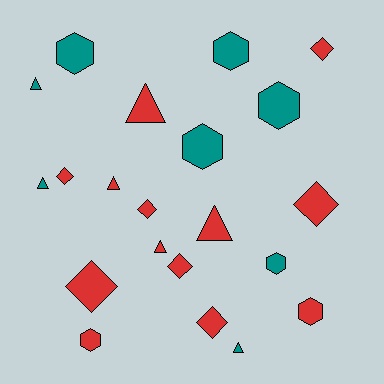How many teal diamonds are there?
There are no teal diamonds.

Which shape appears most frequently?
Triangle, with 7 objects.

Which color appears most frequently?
Red, with 13 objects.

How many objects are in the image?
There are 21 objects.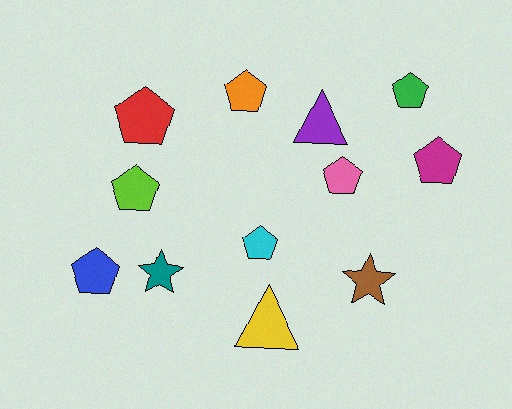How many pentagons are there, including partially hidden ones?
There are 8 pentagons.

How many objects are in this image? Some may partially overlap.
There are 12 objects.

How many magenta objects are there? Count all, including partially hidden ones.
There is 1 magenta object.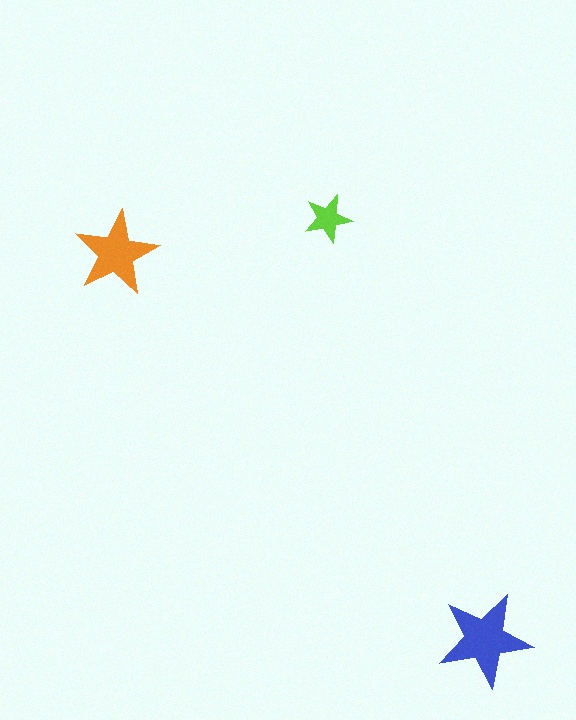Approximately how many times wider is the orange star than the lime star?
About 1.5 times wider.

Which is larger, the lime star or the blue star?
The blue one.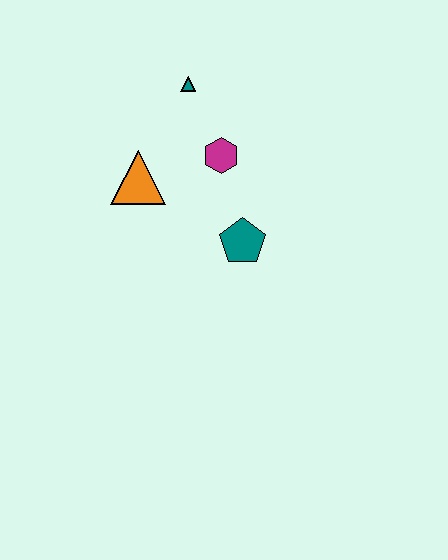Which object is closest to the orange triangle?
The magenta hexagon is closest to the orange triangle.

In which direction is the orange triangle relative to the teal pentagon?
The orange triangle is to the left of the teal pentagon.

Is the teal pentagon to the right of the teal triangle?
Yes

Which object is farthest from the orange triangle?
The teal pentagon is farthest from the orange triangle.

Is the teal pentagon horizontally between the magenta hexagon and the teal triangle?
No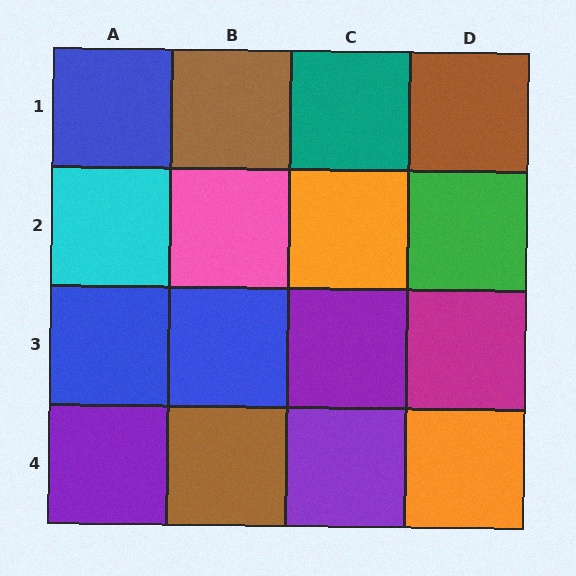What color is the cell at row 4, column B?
Brown.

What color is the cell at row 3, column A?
Blue.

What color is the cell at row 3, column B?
Blue.